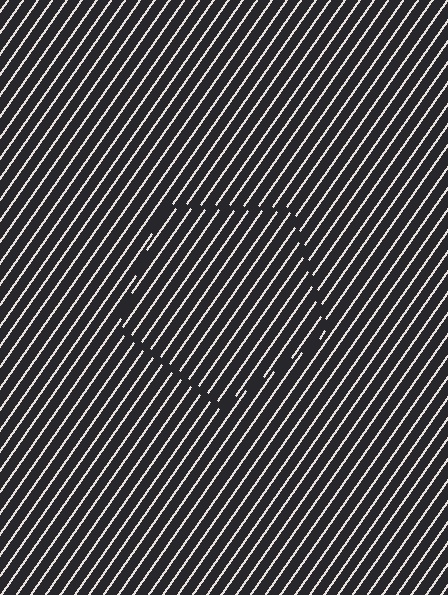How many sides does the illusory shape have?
5 sides — the line-ends trace a pentagon.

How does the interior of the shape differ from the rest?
The interior of the shape contains the same grating, shifted by half a period — the contour is defined by the phase discontinuity where line-ends from the inner and outer gratings abut.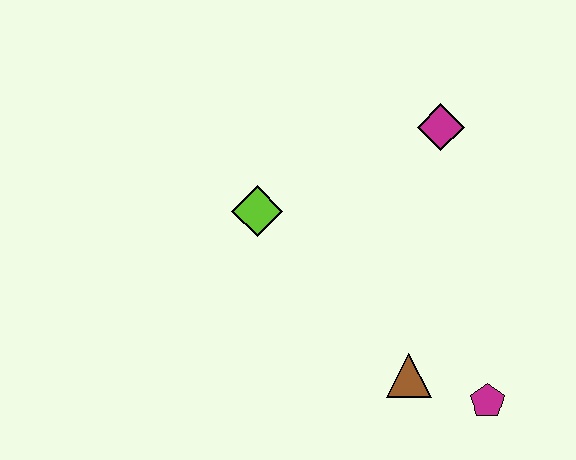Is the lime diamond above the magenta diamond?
No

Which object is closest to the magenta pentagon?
The brown triangle is closest to the magenta pentagon.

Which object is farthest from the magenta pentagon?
The lime diamond is farthest from the magenta pentagon.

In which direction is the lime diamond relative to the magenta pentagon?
The lime diamond is to the left of the magenta pentagon.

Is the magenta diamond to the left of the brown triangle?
No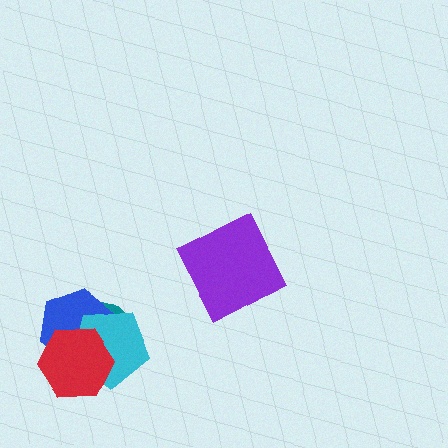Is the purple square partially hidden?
No, no other shape covers it.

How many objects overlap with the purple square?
0 objects overlap with the purple square.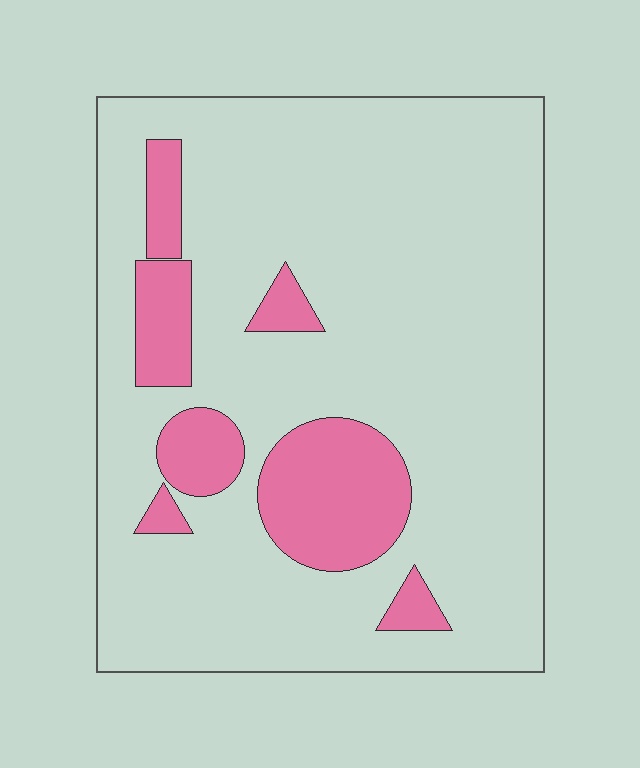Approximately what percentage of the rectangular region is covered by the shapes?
Approximately 15%.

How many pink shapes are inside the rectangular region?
7.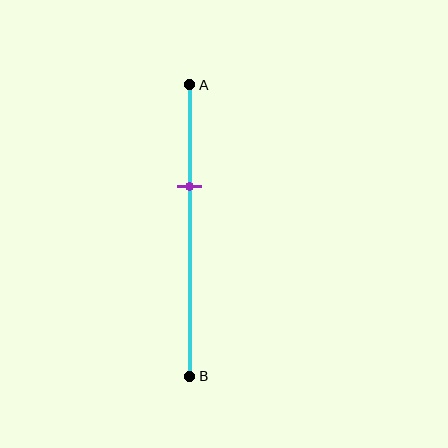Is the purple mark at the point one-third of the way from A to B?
Yes, the mark is approximately at the one-third point.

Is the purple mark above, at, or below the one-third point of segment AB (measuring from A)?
The purple mark is approximately at the one-third point of segment AB.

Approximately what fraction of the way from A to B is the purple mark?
The purple mark is approximately 35% of the way from A to B.